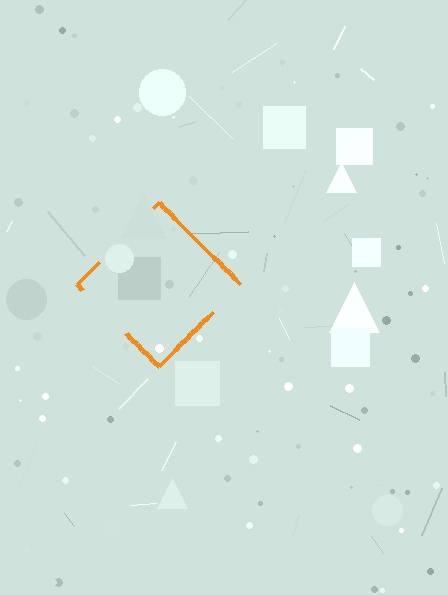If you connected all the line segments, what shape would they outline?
They would outline a diamond.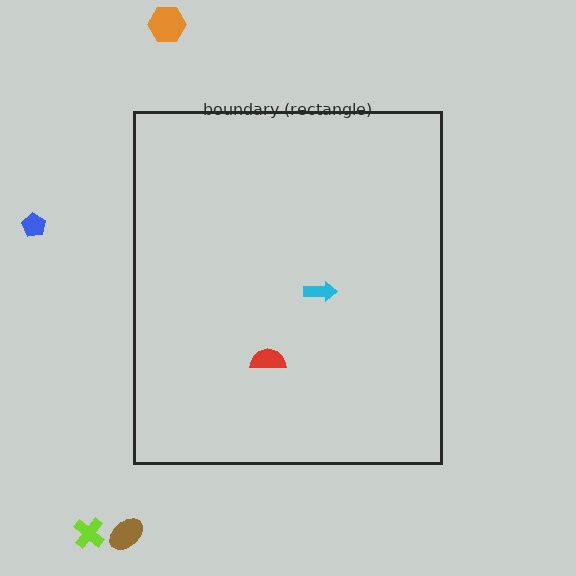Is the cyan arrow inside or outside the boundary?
Inside.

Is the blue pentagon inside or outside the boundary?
Outside.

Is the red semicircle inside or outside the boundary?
Inside.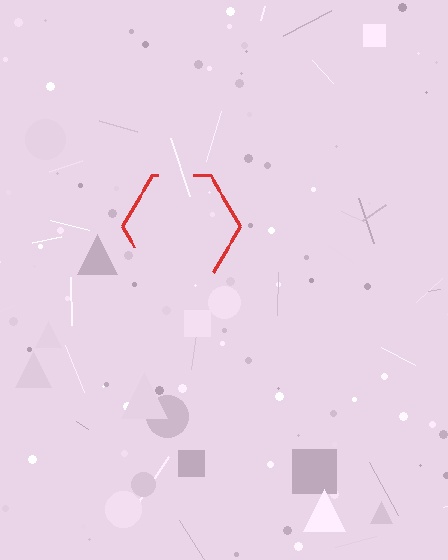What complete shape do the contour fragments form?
The contour fragments form a hexagon.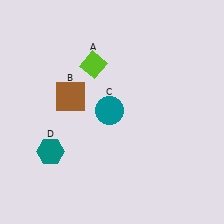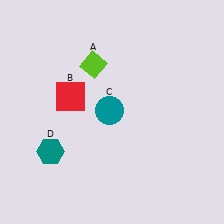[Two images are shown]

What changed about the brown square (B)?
In Image 1, B is brown. In Image 2, it changed to red.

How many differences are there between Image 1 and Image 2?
There is 1 difference between the two images.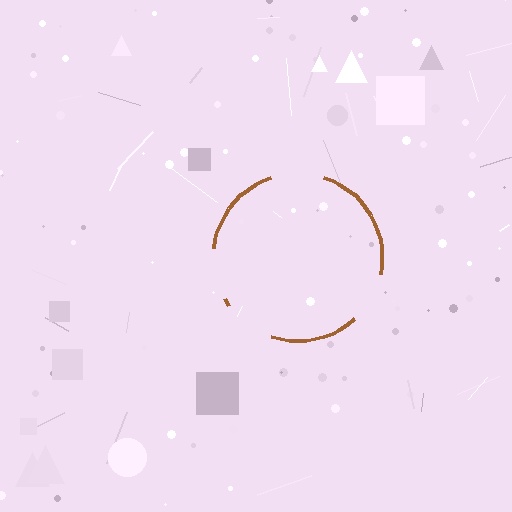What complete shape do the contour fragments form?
The contour fragments form a circle.